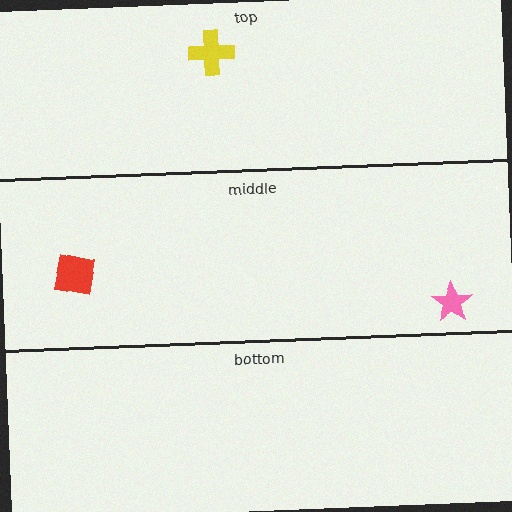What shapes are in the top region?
The yellow cross.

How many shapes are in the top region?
1.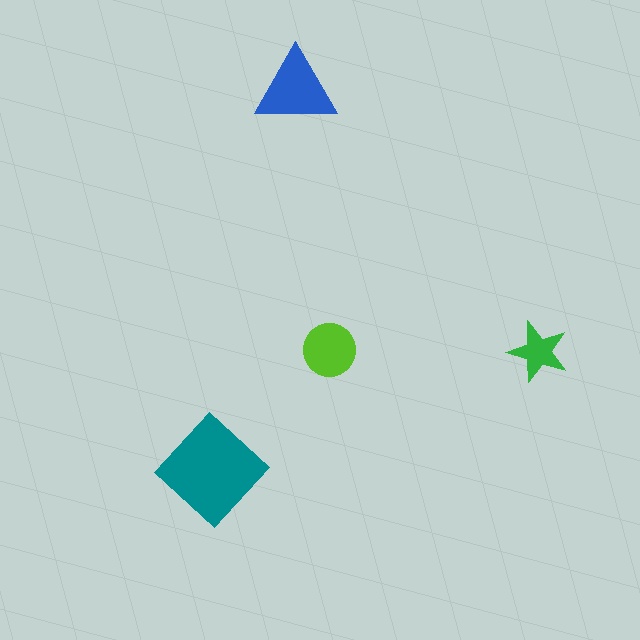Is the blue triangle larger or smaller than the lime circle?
Larger.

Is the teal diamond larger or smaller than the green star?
Larger.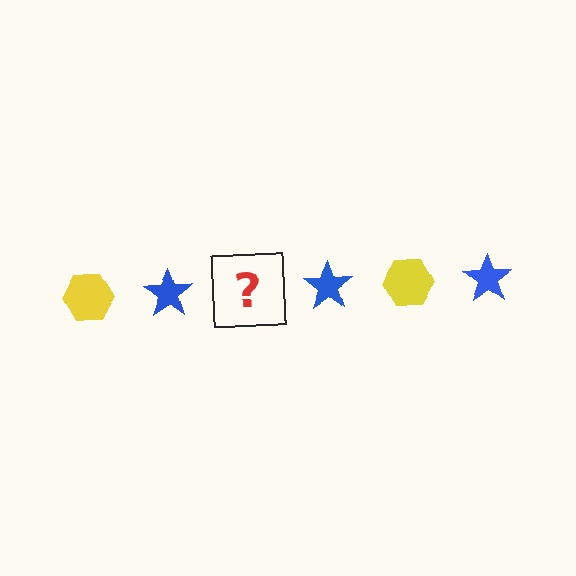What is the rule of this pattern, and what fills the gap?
The rule is that the pattern alternates between yellow hexagon and blue star. The gap should be filled with a yellow hexagon.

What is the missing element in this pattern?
The missing element is a yellow hexagon.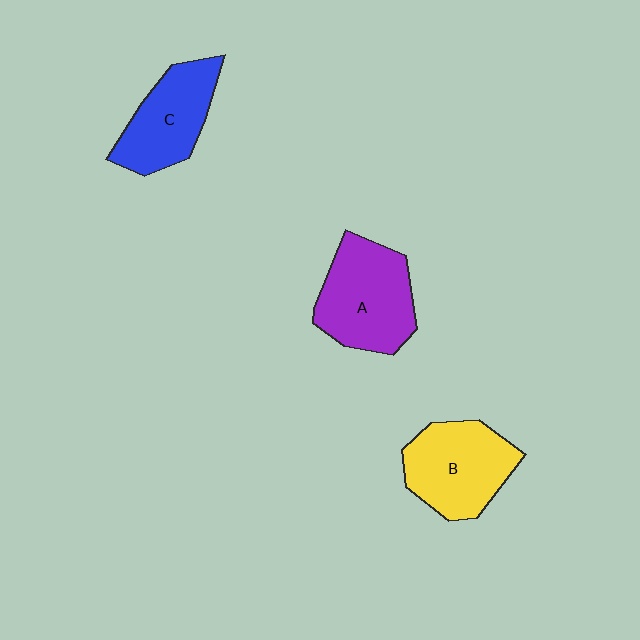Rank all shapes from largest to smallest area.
From largest to smallest: A (purple), B (yellow), C (blue).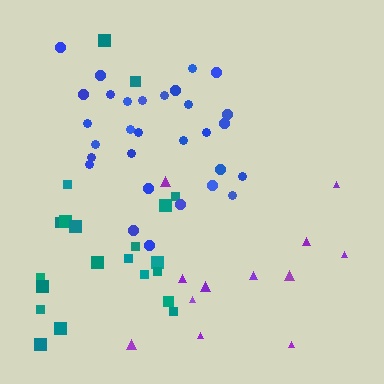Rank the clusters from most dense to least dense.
blue, teal, purple.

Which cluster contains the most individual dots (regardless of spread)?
Blue (31).